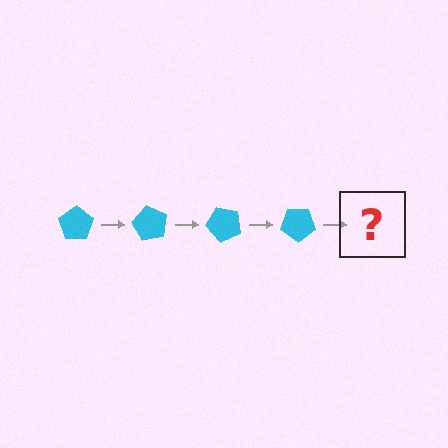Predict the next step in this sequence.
The next step is a cyan pentagon rotated 240 degrees.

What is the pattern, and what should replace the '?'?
The pattern is that the pentagon rotates 60 degrees each step. The '?' should be a cyan pentagon rotated 240 degrees.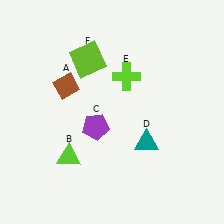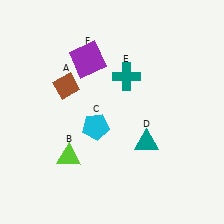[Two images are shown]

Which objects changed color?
C changed from purple to cyan. E changed from lime to teal. F changed from lime to purple.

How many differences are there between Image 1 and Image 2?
There are 3 differences between the two images.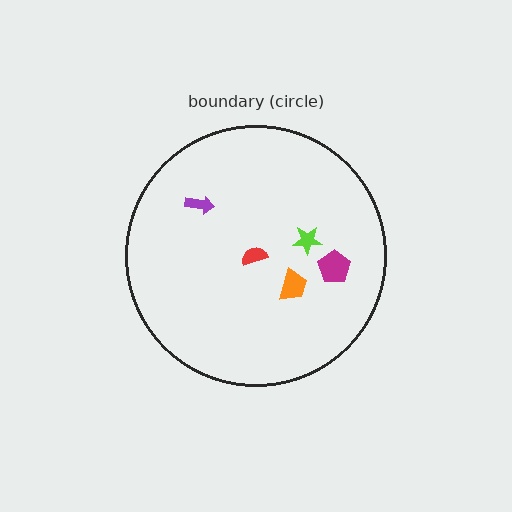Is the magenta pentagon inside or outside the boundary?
Inside.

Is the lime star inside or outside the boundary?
Inside.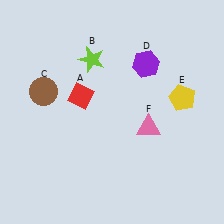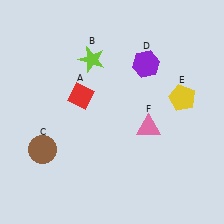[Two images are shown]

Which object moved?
The brown circle (C) moved down.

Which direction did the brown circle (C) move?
The brown circle (C) moved down.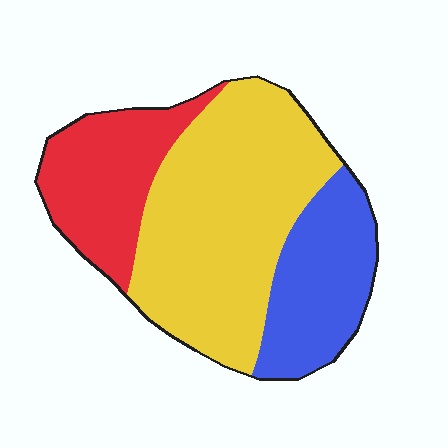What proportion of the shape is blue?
Blue takes up about one quarter (1/4) of the shape.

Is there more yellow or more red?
Yellow.